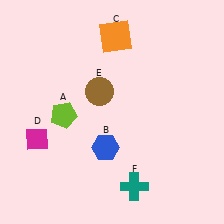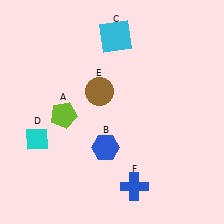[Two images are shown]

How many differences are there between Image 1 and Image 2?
There are 3 differences between the two images.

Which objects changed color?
C changed from orange to cyan. D changed from magenta to cyan. F changed from teal to blue.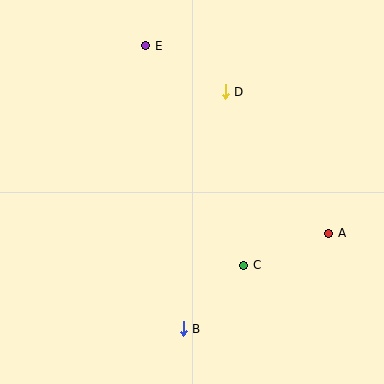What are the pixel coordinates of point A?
Point A is at (329, 233).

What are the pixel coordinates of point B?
Point B is at (183, 329).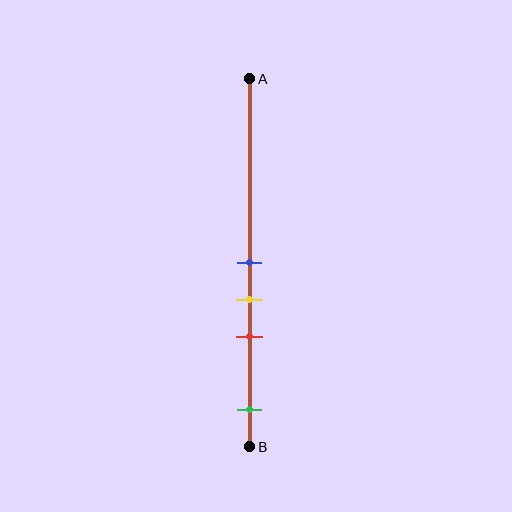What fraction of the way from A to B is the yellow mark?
The yellow mark is approximately 60% (0.6) of the way from A to B.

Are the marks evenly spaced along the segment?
No, the marks are not evenly spaced.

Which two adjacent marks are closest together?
The blue and yellow marks are the closest adjacent pair.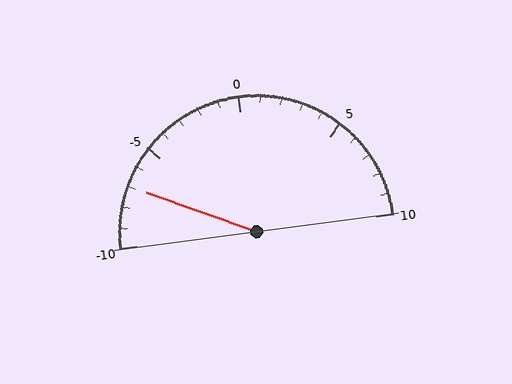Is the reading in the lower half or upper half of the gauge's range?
The reading is in the lower half of the range (-10 to 10).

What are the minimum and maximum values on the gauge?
The gauge ranges from -10 to 10.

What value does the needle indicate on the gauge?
The needle indicates approximately -7.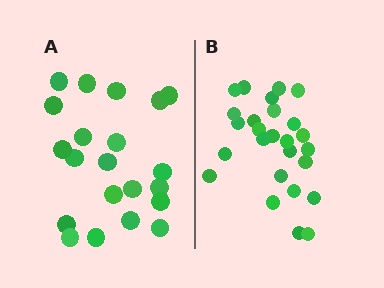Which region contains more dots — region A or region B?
Region B (the right region) has more dots.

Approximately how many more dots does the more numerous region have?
Region B has about 5 more dots than region A.